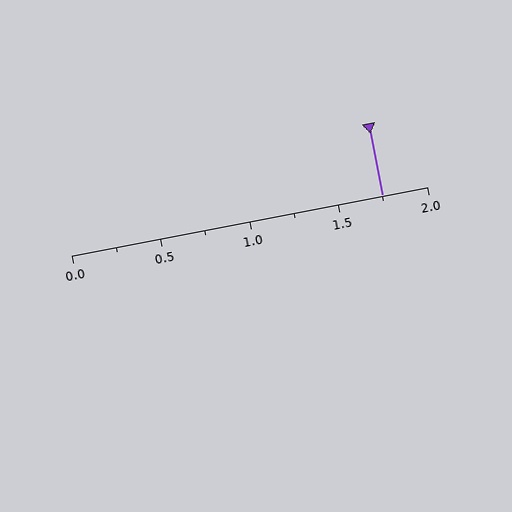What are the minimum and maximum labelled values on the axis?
The axis runs from 0.0 to 2.0.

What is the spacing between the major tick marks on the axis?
The major ticks are spaced 0.5 apart.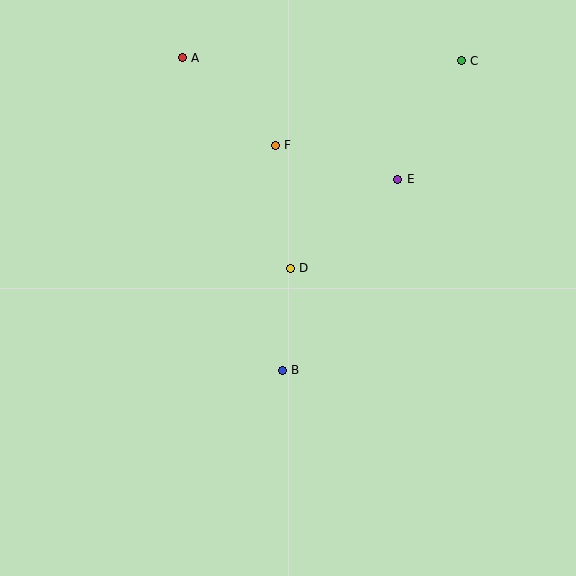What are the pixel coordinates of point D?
Point D is at (290, 268).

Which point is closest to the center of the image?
Point D at (290, 268) is closest to the center.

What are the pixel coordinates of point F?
Point F is at (275, 145).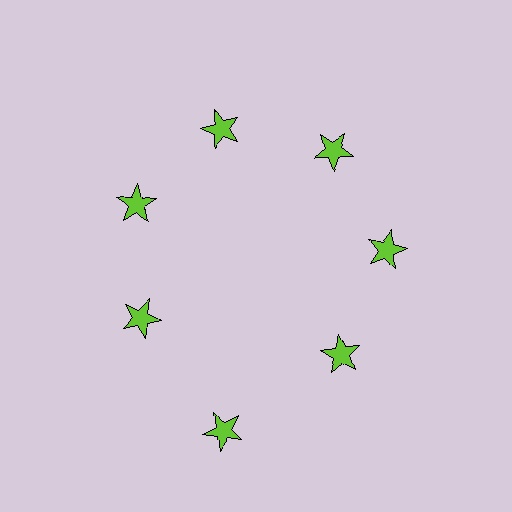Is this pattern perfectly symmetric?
No. The 7 lime stars are arranged in a ring, but one element near the 6 o'clock position is pushed outward from the center, breaking the 7-fold rotational symmetry.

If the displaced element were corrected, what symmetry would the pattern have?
It would have 7-fold rotational symmetry — the pattern would map onto itself every 51 degrees.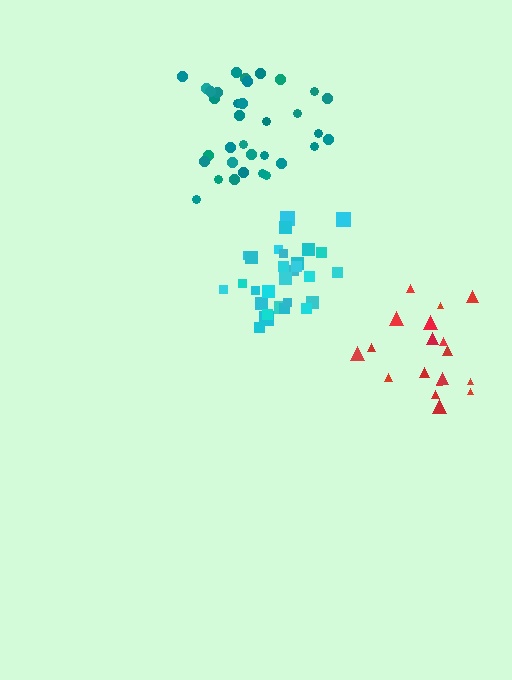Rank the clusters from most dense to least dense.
cyan, teal, red.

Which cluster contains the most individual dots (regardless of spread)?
Teal (34).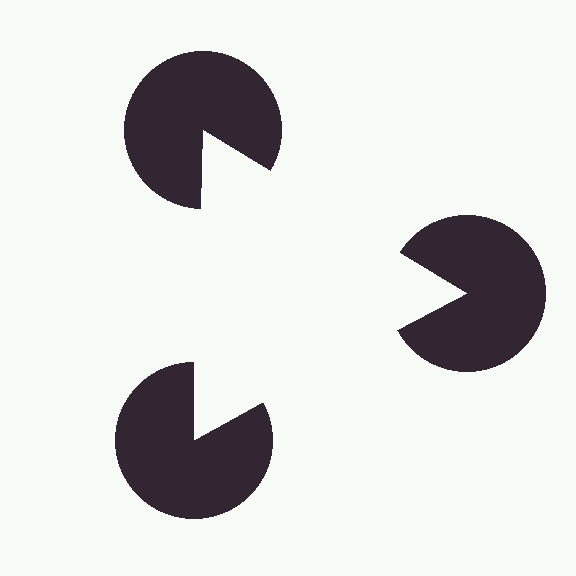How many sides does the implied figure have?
3 sides.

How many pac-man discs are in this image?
There are 3 — one at each vertex of the illusory triangle.